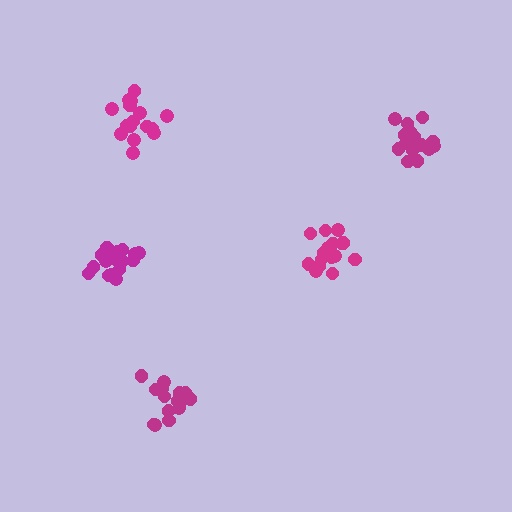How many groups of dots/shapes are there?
There are 5 groups.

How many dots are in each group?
Group 1: 18 dots, Group 2: 16 dots, Group 3: 19 dots, Group 4: 16 dots, Group 5: 18 dots (87 total).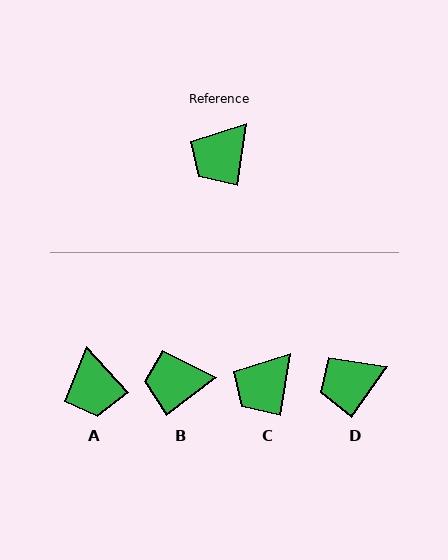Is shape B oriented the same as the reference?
No, it is off by about 44 degrees.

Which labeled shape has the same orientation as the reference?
C.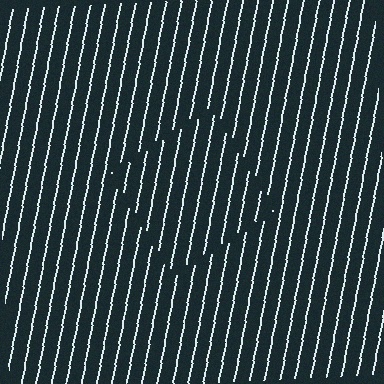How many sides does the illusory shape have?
4 sides — the line-ends trace a square.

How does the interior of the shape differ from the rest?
The interior of the shape contains the same grating, shifted by half a period — the contour is defined by the phase discontinuity where line-ends from the inner and outer gratings abut.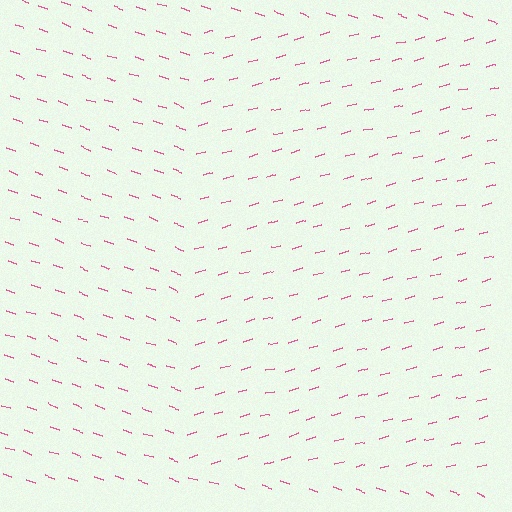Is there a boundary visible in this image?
Yes, there is a texture boundary formed by a change in line orientation.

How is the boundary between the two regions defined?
The boundary is defined purely by a change in line orientation (approximately 36 degrees difference). All lines are the same color and thickness.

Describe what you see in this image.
The image is filled with small pink line segments. A rectangle region in the image has lines oriented differently from the surrounding lines, creating a visible texture boundary.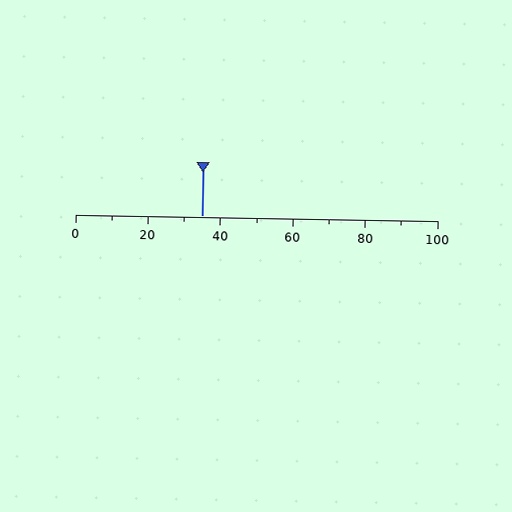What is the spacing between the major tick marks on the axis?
The major ticks are spaced 20 apart.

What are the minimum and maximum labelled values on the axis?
The axis runs from 0 to 100.